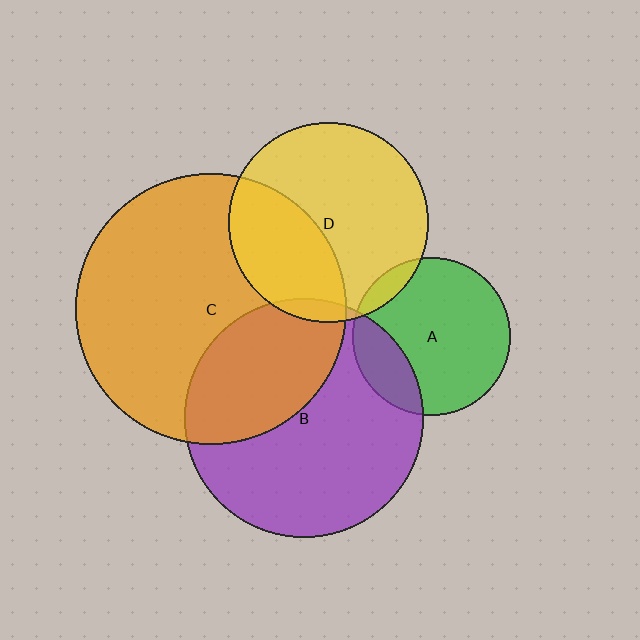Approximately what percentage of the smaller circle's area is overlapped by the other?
Approximately 35%.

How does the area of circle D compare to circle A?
Approximately 1.6 times.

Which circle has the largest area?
Circle C (orange).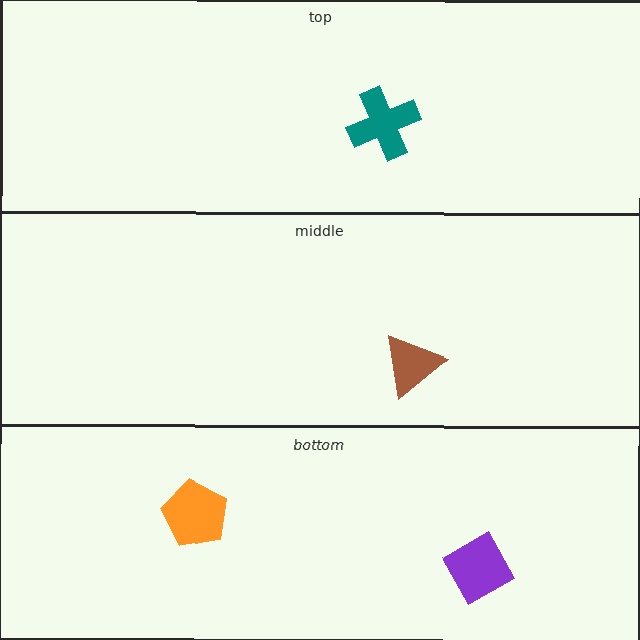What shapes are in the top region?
The teal cross.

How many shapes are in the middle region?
1.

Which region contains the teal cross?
The top region.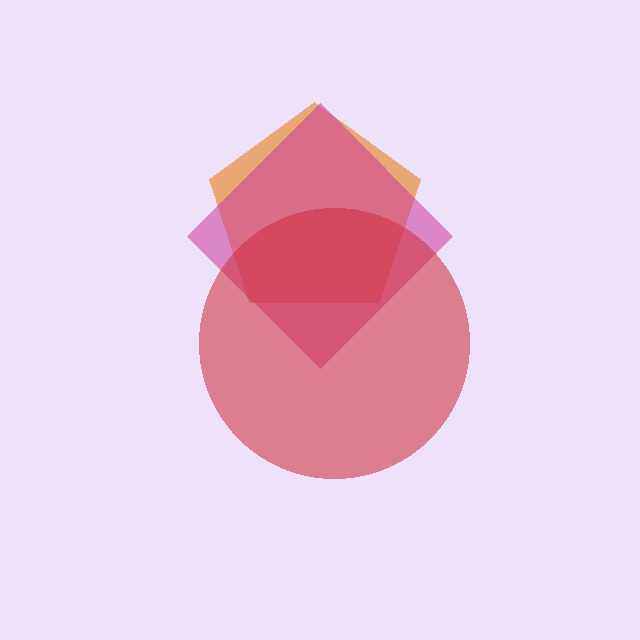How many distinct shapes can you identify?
There are 3 distinct shapes: an orange pentagon, a magenta diamond, a red circle.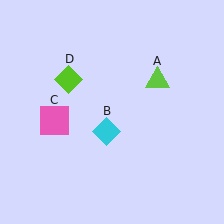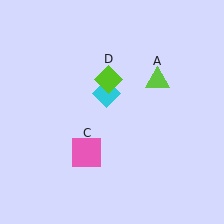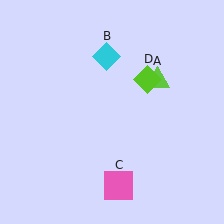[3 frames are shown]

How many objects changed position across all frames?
3 objects changed position: cyan diamond (object B), pink square (object C), lime diamond (object D).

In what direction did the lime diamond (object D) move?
The lime diamond (object D) moved right.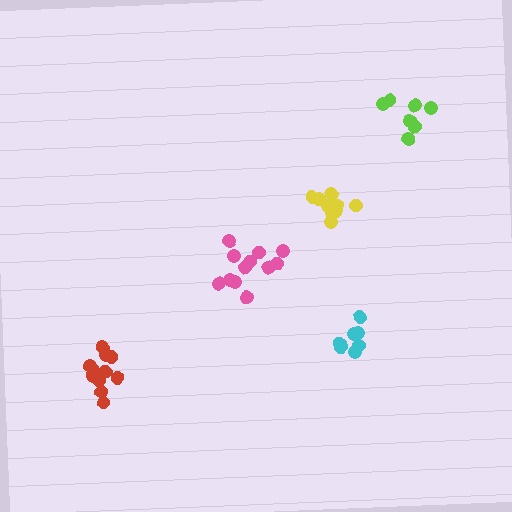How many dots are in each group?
Group 1: 9 dots, Group 2: 13 dots, Group 3: 12 dots, Group 4: 7 dots, Group 5: 7 dots (48 total).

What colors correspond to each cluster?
The clusters are colored: yellow, red, pink, cyan, lime.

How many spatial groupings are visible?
There are 5 spatial groupings.